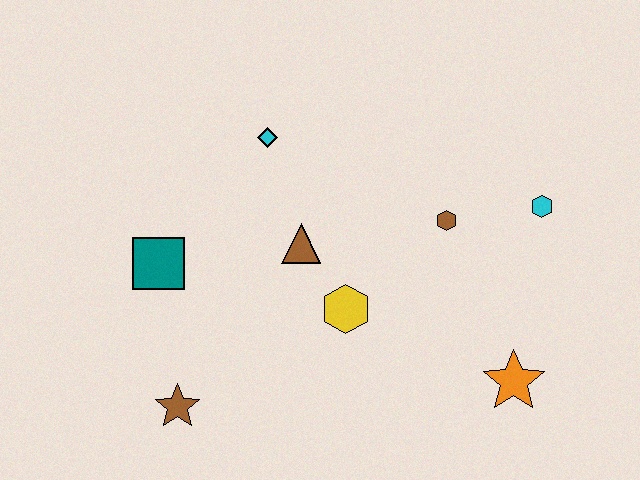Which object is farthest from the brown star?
The cyan hexagon is farthest from the brown star.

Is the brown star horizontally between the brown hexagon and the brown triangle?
No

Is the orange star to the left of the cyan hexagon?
Yes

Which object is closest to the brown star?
The teal square is closest to the brown star.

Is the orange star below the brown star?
No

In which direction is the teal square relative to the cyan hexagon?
The teal square is to the left of the cyan hexagon.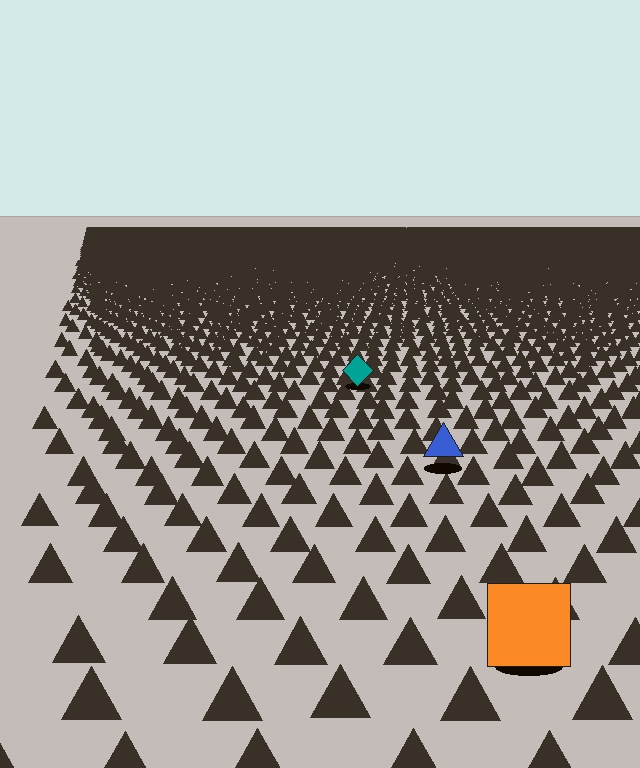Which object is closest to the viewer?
The orange square is closest. The texture marks near it are larger and more spread out.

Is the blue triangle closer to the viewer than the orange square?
No. The orange square is closer — you can tell from the texture gradient: the ground texture is coarser near it.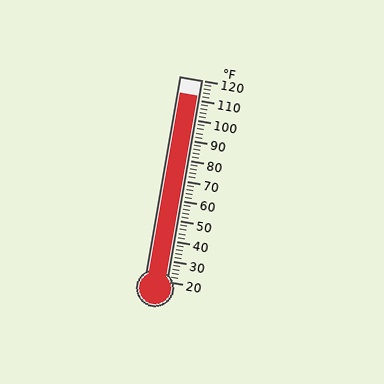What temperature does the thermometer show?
The thermometer shows approximately 112°F.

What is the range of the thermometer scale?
The thermometer scale ranges from 20°F to 120°F.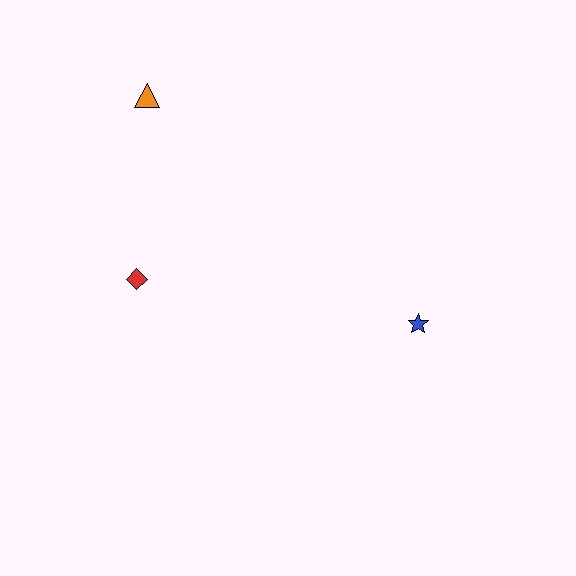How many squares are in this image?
There are no squares.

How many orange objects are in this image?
There is 1 orange object.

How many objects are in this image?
There are 3 objects.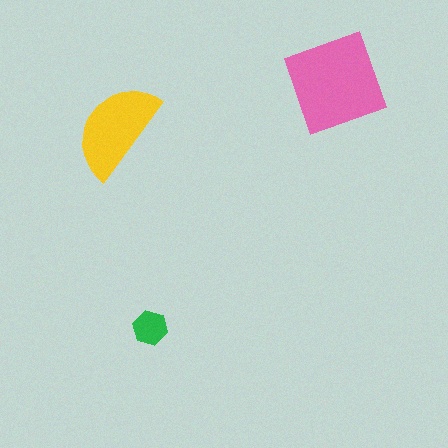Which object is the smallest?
The green hexagon.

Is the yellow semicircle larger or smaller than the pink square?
Smaller.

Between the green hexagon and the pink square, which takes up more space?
The pink square.